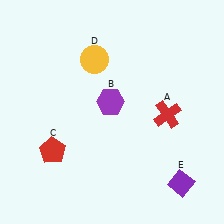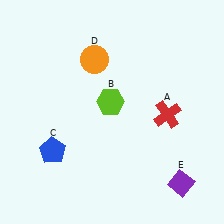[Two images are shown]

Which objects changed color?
B changed from purple to lime. C changed from red to blue. D changed from yellow to orange.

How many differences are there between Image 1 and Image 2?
There are 3 differences between the two images.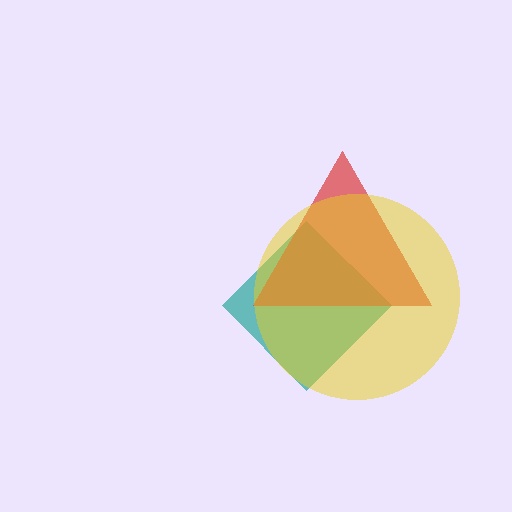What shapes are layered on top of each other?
The layered shapes are: a teal diamond, a red triangle, a yellow circle.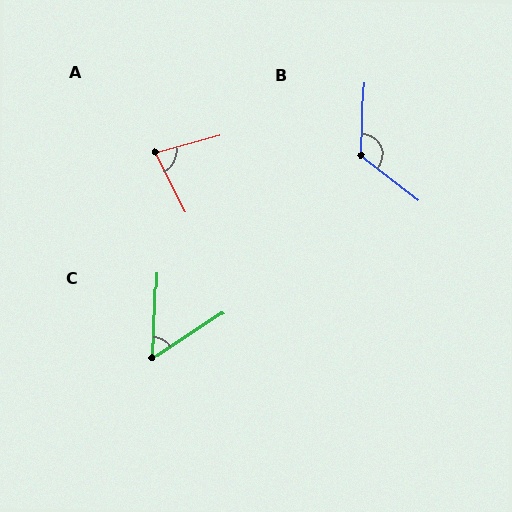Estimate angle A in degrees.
Approximately 78 degrees.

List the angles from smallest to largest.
C (54°), A (78°), B (126°).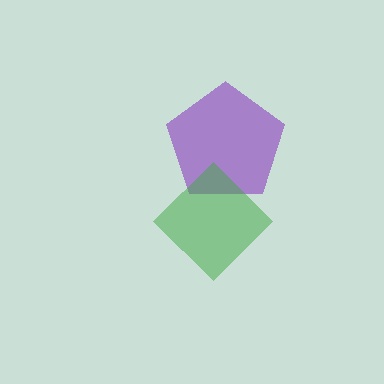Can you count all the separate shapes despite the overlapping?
Yes, there are 2 separate shapes.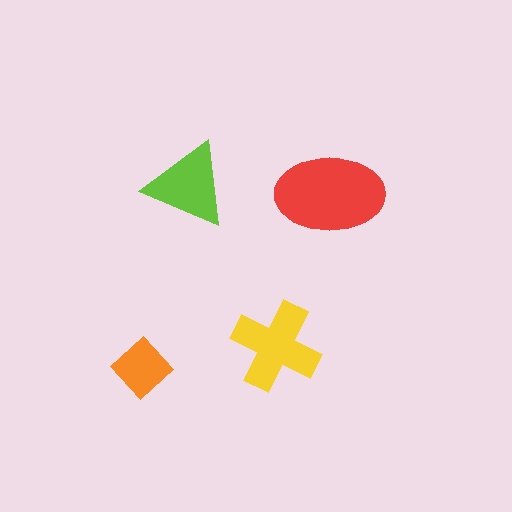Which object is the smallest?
The orange diamond.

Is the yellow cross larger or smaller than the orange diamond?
Larger.